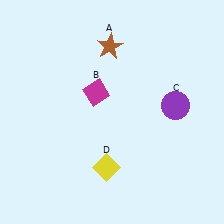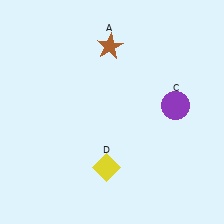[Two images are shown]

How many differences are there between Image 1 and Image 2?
There is 1 difference between the two images.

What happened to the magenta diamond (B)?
The magenta diamond (B) was removed in Image 2. It was in the top-left area of Image 1.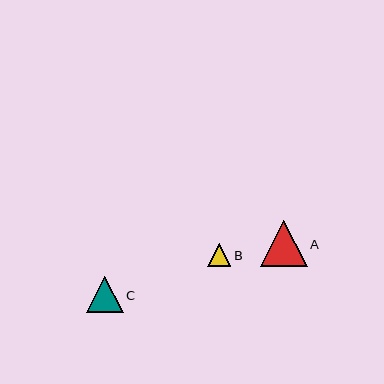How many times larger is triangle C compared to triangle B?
Triangle C is approximately 1.6 times the size of triangle B.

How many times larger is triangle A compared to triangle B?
Triangle A is approximately 2.0 times the size of triangle B.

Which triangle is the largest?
Triangle A is the largest with a size of approximately 47 pixels.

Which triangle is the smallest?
Triangle B is the smallest with a size of approximately 23 pixels.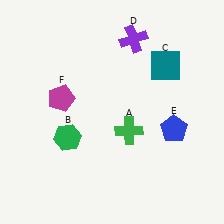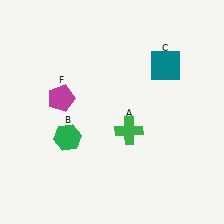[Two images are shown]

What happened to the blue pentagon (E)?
The blue pentagon (E) was removed in Image 2. It was in the bottom-right area of Image 1.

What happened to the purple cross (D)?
The purple cross (D) was removed in Image 2. It was in the top-right area of Image 1.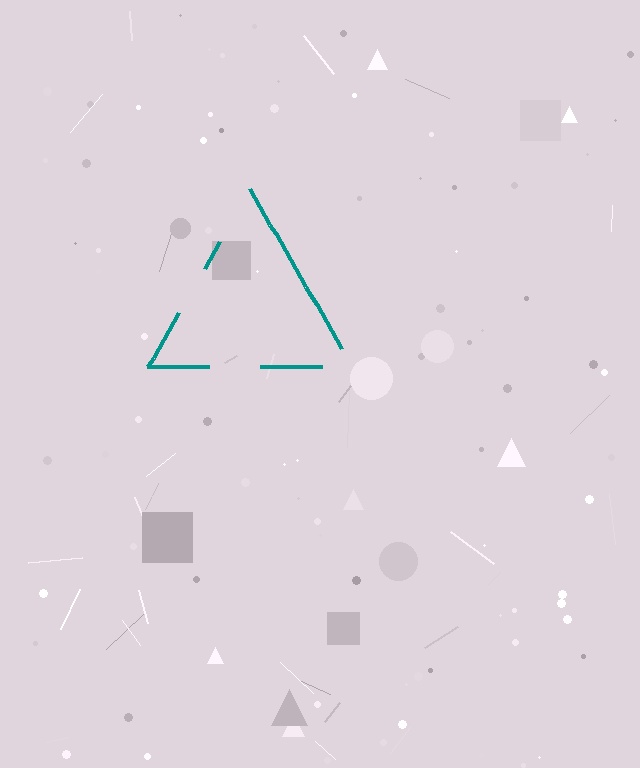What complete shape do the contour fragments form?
The contour fragments form a triangle.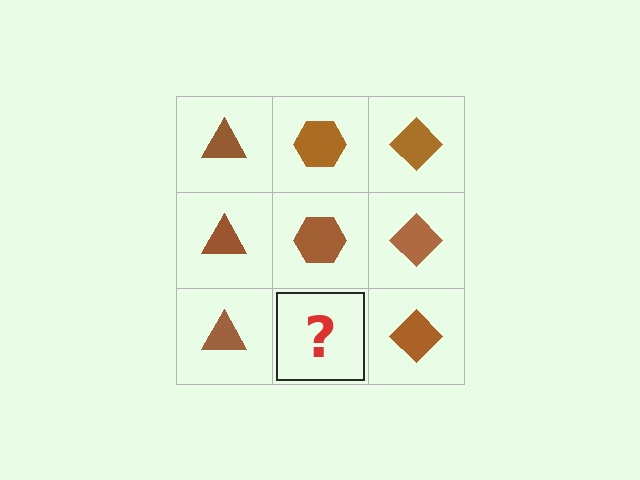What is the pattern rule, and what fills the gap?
The rule is that each column has a consistent shape. The gap should be filled with a brown hexagon.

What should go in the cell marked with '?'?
The missing cell should contain a brown hexagon.